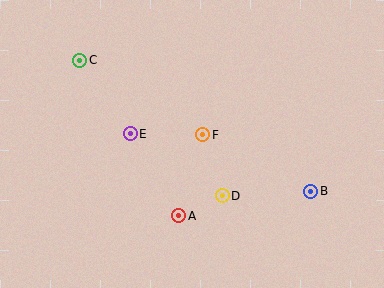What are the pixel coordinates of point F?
Point F is at (203, 135).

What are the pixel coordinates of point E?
Point E is at (130, 134).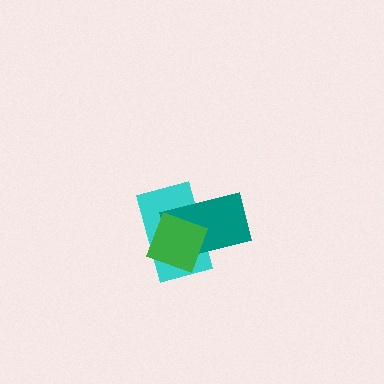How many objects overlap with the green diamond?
2 objects overlap with the green diamond.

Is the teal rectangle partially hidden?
Yes, it is partially covered by another shape.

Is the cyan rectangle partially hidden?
Yes, it is partially covered by another shape.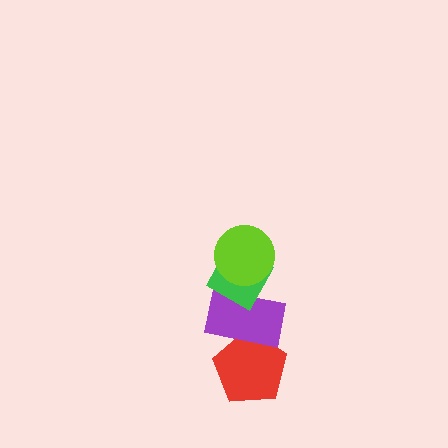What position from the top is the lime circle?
The lime circle is 1st from the top.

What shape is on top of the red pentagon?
The purple rectangle is on top of the red pentagon.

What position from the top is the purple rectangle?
The purple rectangle is 3rd from the top.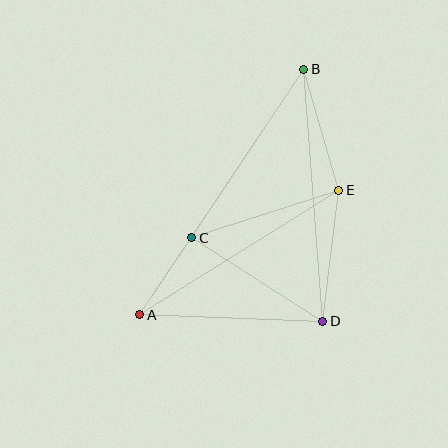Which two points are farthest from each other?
Points A and B are farthest from each other.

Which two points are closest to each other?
Points A and C are closest to each other.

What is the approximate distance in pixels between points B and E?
The distance between B and E is approximately 126 pixels.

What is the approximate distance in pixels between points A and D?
The distance between A and D is approximately 183 pixels.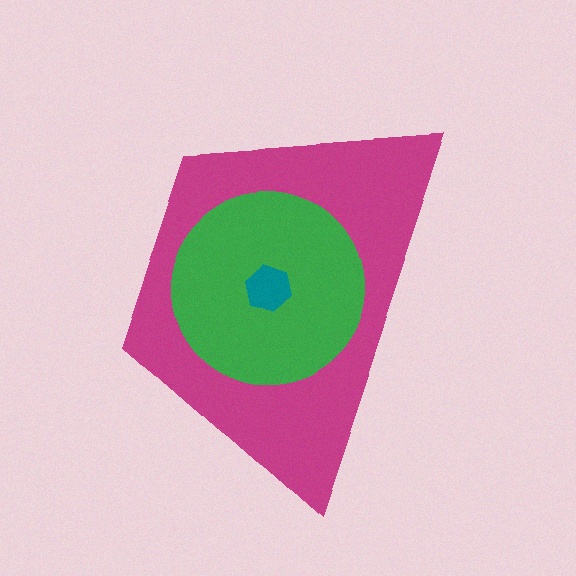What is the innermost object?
The teal hexagon.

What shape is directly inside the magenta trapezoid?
The green circle.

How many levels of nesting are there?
3.